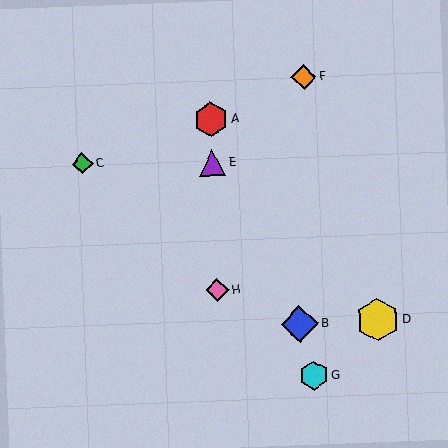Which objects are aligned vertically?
Objects A, E, H are aligned vertically.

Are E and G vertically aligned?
No, E is at x≈213 and G is at x≈314.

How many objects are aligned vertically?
3 objects (A, E, H) are aligned vertically.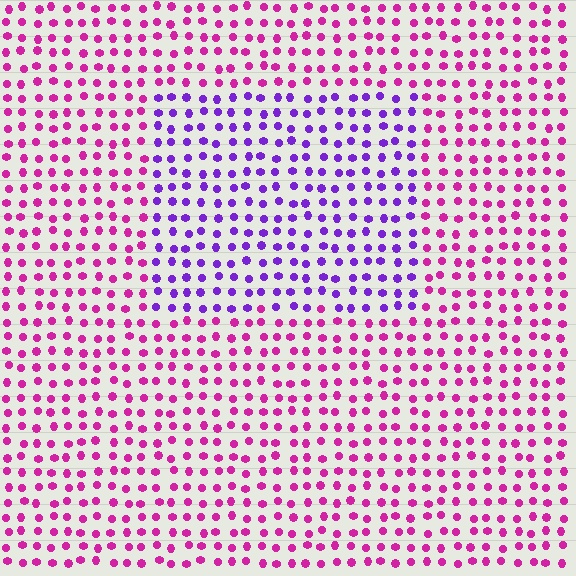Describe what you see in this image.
The image is filled with small magenta elements in a uniform arrangement. A rectangle-shaped region is visible where the elements are tinted to a slightly different hue, forming a subtle color boundary.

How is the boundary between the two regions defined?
The boundary is defined purely by a slight shift in hue (about 46 degrees). Spacing, size, and orientation are identical on both sides.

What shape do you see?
I see a rectangle.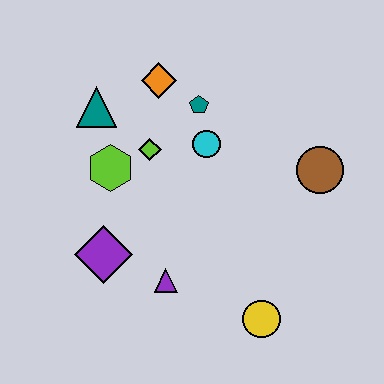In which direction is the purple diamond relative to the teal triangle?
The purple diamond is below the teal triangle.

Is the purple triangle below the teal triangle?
Yes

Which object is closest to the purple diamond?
The purple triangle is closest to the purple diamond.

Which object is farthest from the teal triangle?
The yellow circle is farthest from the teal triangle.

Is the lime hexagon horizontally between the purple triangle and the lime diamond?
No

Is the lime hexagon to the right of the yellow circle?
No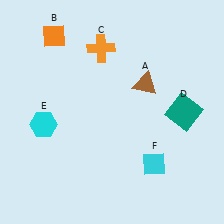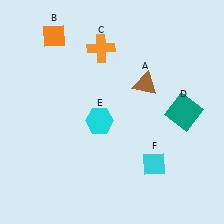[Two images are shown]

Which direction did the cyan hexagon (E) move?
The cyan hexagon (E) moved right.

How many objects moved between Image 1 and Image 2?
1 object moved between the two images.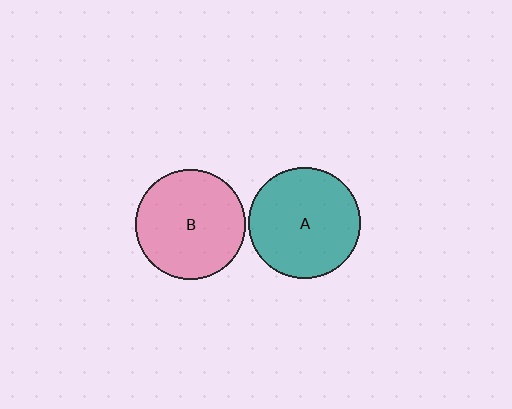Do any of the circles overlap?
No, none of the circles overlap.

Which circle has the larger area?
Circle A (teal).